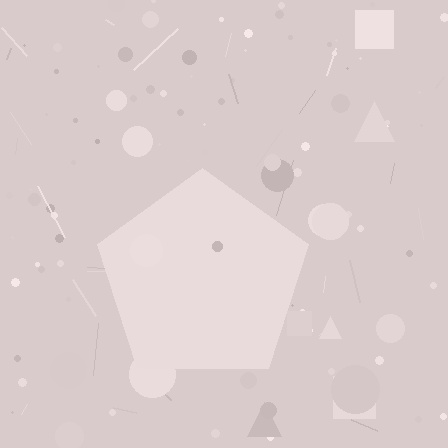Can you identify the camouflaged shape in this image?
The camouflaged shape is a pentagon.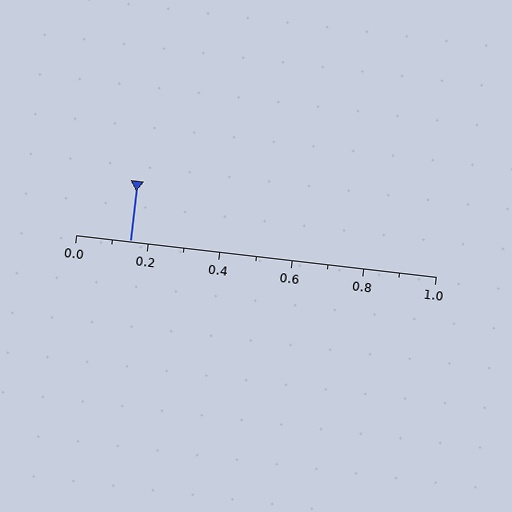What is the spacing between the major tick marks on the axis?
The major ticks are spaced 0.2 apart.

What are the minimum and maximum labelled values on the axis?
The axis runs from 0.0 to 1.0.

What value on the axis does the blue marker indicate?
The marker indicates approximately 0.15.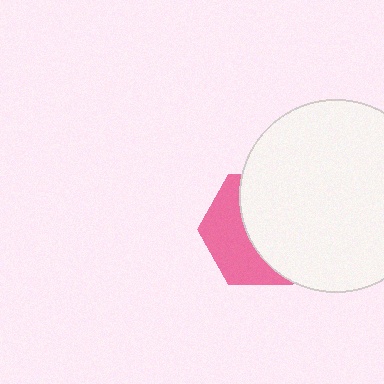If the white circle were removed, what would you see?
You would see the complete pink hexagon.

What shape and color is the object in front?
The object in front is a white circle.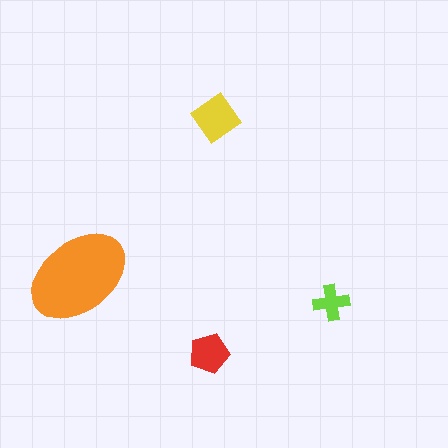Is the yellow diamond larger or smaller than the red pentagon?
Larger.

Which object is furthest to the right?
The lime cross is rightmost.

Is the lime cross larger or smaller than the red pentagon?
Smaller.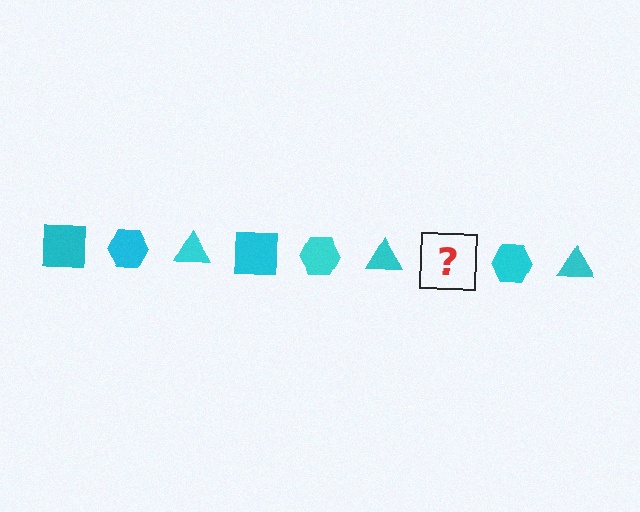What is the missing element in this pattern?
The missing element is a cyan square.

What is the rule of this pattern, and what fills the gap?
The rule is that the pattern cycles through square, hexagon, triangle shapes in cyan. The gap should be filled with a cyan square.